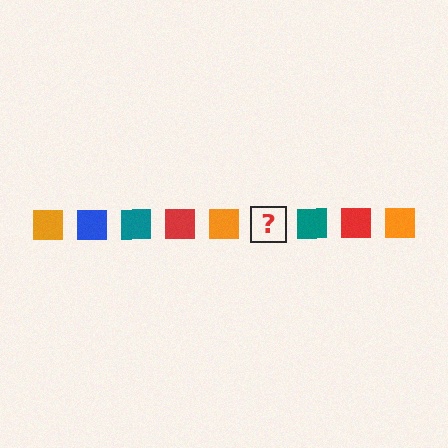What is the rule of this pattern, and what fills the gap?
The rule is that the pattern cycles through orange, blue, teal, red squares. The gap should be filled with a blue square.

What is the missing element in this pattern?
The missing element is a blue square.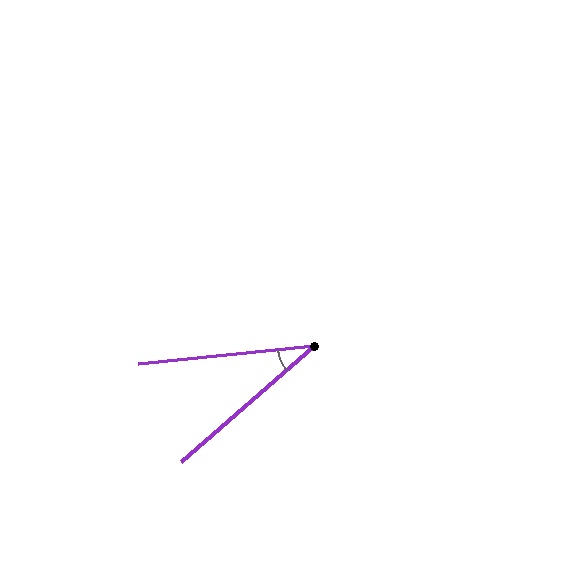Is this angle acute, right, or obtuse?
It is acute.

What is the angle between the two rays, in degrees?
Approximately 35 degrees.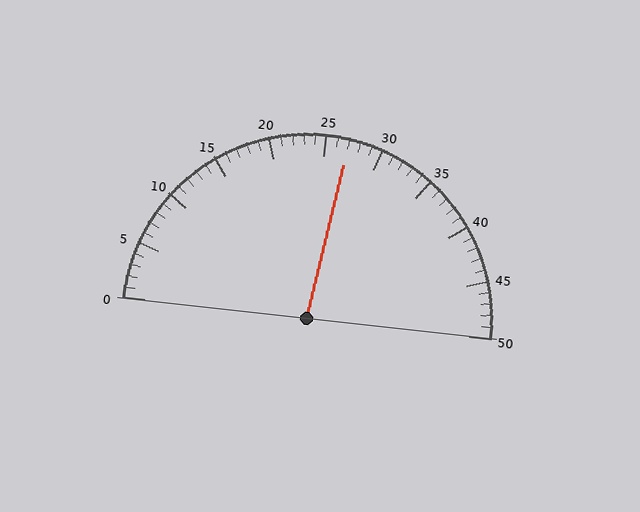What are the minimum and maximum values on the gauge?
The gauge ranges from 0 to 50.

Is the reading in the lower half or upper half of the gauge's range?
The reading is in the upper half of the range (0 to 50).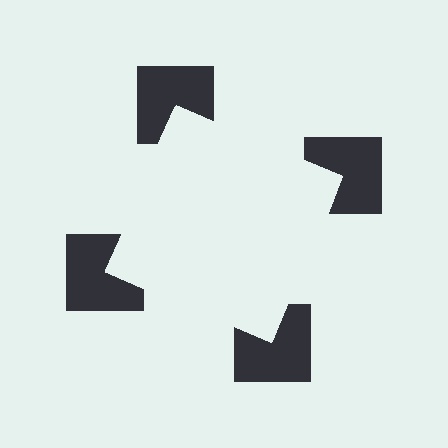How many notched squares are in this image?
There are 4 — one at each vertex of the illusory square.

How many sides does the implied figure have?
4 sides.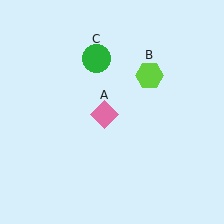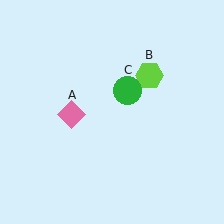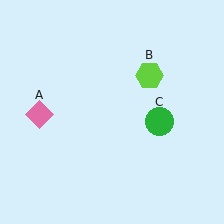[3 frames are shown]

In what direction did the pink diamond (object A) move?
The pink diamond (object A) moved left.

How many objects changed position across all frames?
2 objects changed position: pink diamond (object A), green circle (object C).